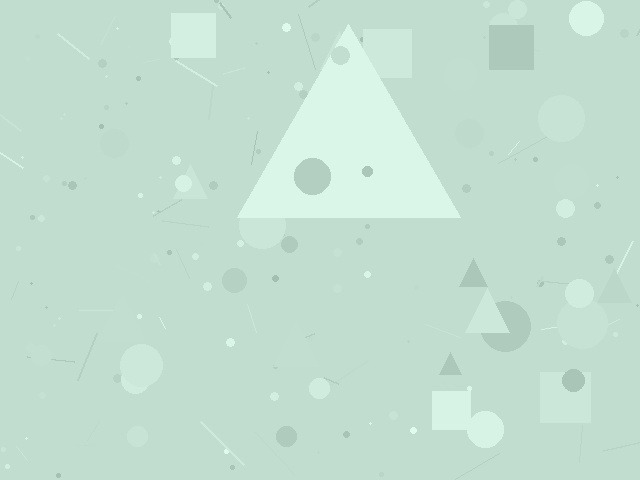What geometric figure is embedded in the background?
A triangle is embedded in the background.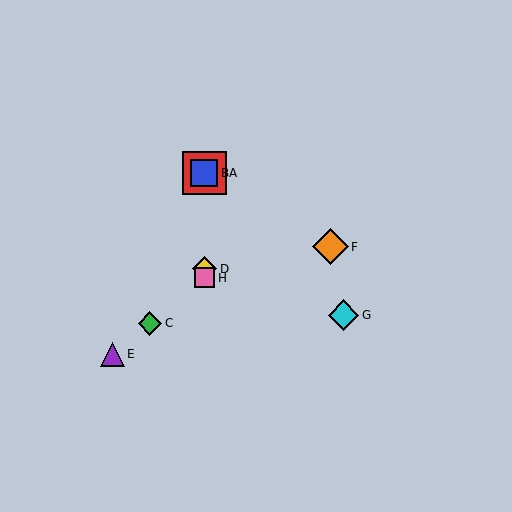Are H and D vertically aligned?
Yes, both are at x≈204.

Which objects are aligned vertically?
Objects A, B, D, H are aligned vertically.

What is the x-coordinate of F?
Object F is at x≈330.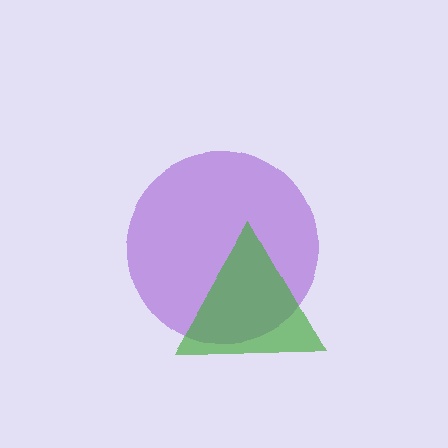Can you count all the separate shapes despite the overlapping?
Yes, there are 2 separate shapes.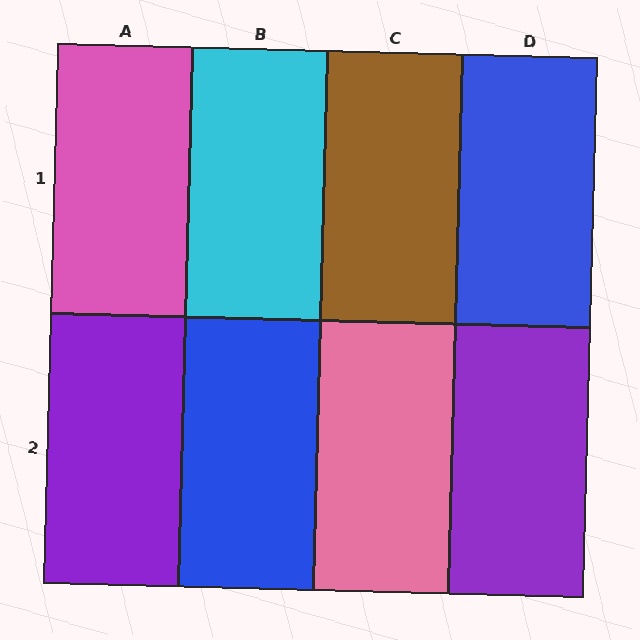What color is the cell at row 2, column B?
Blue.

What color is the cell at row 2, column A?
Purple.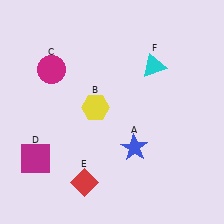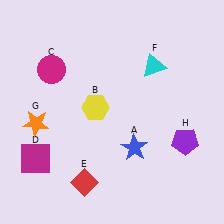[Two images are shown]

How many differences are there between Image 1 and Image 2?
There are 2 differences between the two images.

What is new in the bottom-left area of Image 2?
An orange star (G) was added in the bottom-left area of Image 2.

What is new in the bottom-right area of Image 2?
A purple pentagon (H) was added in the bottom-right area of Image 2.